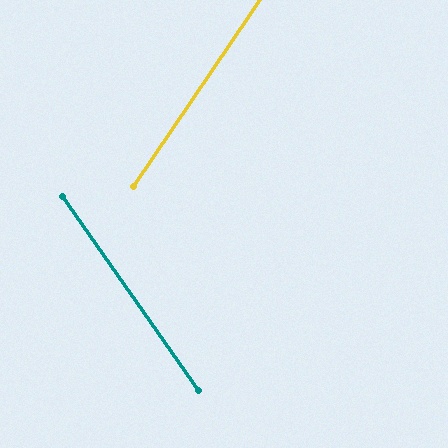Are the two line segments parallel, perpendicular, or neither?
Neither parallel nor perpendicular — they differ by about 69°.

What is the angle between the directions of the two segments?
Approximately 69 degrees.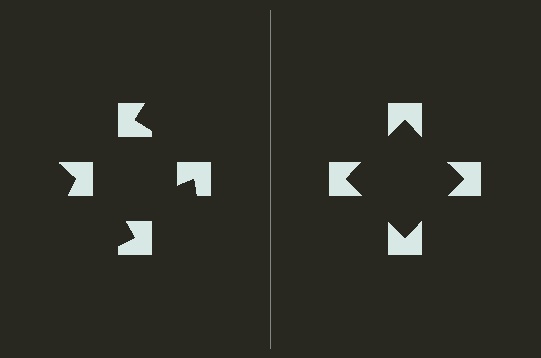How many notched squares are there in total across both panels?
8 — 4 on each side.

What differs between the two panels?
The notched squares are positioned identically on both sides; only the wedge orientations differ. On the right they align to a square; on the left they are misaligned.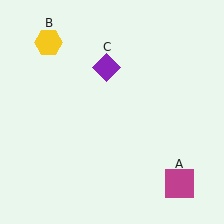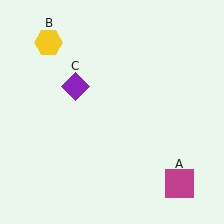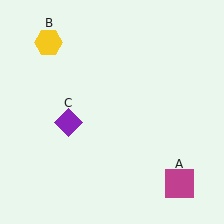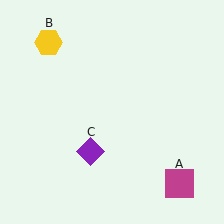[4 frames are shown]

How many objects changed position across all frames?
1 object changed position: purple diamond (object C).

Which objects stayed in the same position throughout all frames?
Magenta square (object A) and yellow hexagon (object B) remained stationary.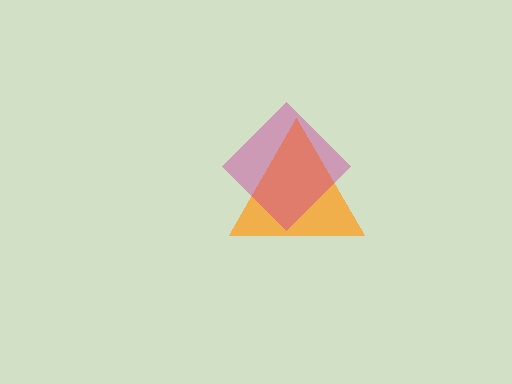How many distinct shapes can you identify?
There are 2 distinct shapes: an orange triangle, a magenta diamond.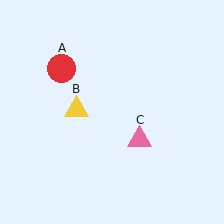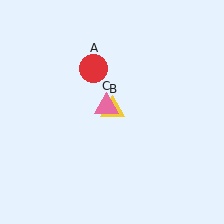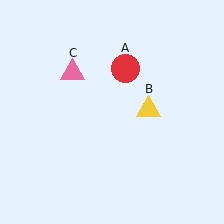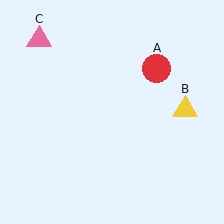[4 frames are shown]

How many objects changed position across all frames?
3 objects changed position: red circle (object A), yellow triangle (object B), pink triangle (object C).